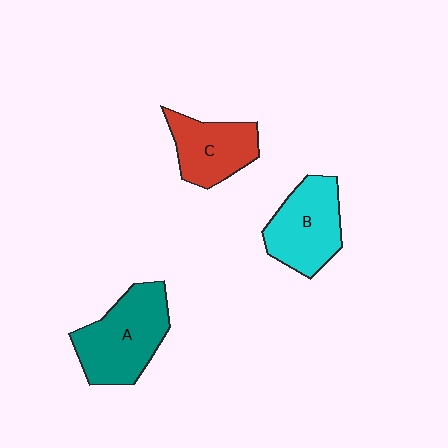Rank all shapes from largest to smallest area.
From largest to smallest: A (teal), B (cyan), C (red).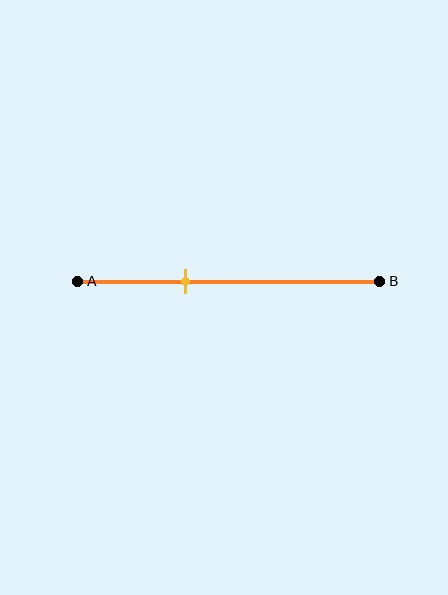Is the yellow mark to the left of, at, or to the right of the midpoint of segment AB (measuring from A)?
The yellow mark is to the left of the midpoint of segment AB.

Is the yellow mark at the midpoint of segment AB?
No, the mark is at about 35% from A, not at the 50% midpoint.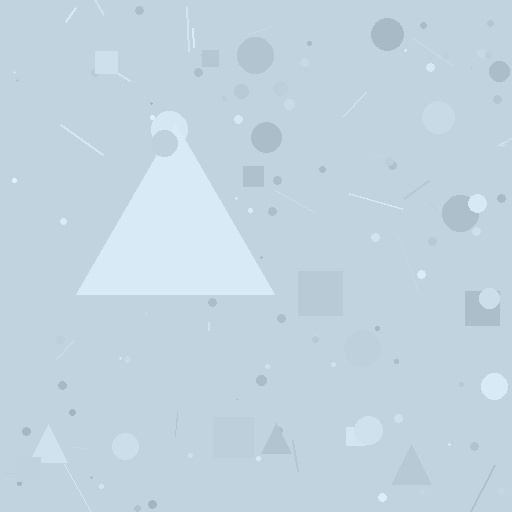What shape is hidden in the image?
A triangle is hidden in the image.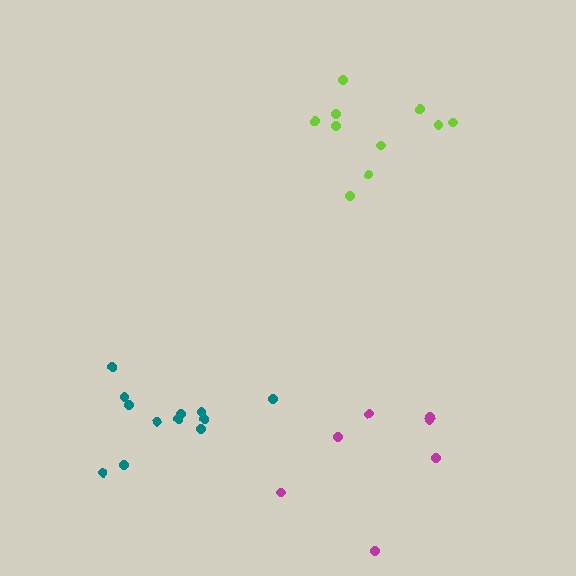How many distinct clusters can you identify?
There are 3 distinct clusters.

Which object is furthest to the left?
The teal cluster is leftmost.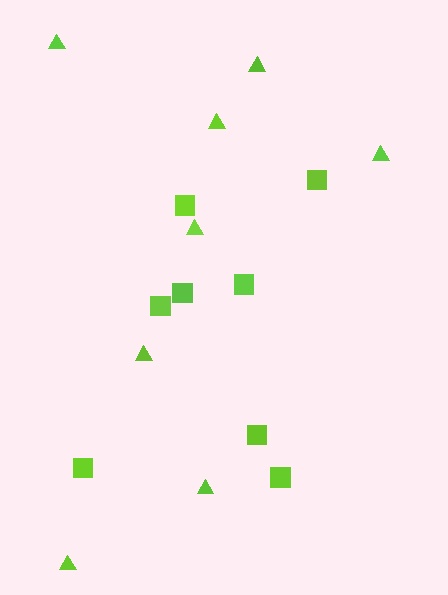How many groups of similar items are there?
There are 2 groups: one group of squares (8) and one group of triangles (8).